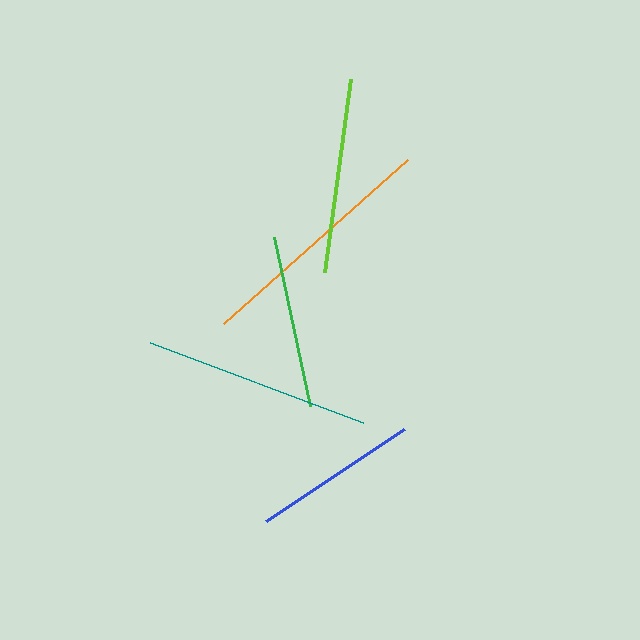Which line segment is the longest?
The orange line is the longest at approximately 246 pixels.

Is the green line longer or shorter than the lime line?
The lime line is longer than the green line.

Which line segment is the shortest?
The blue line is the shortest at approximately 165 pixels.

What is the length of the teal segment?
The teal segment is approximately 228 pixels long.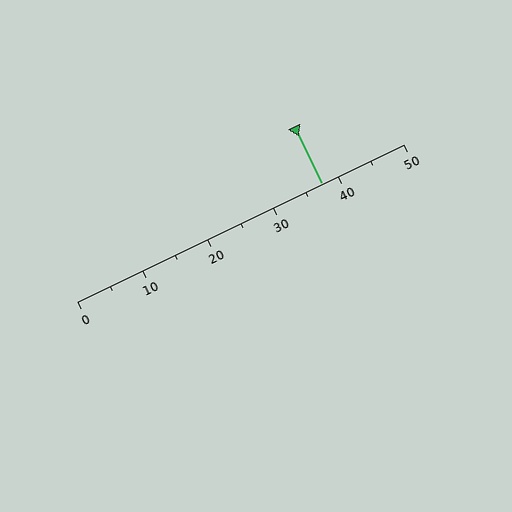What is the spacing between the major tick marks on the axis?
The major ticks are spaced 10 apart.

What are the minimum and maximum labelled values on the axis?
The axis runs from 0 to 50.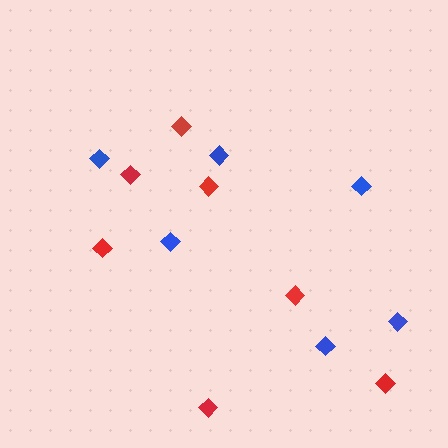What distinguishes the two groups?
There are 2 groups: one group of blue diamonds (6) and one group of red diamonds (7).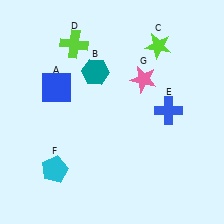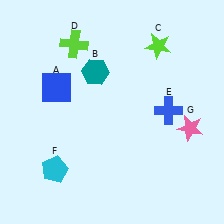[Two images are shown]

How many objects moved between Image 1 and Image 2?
1 object moved between the two images.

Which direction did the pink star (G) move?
The pink star (G) moved down.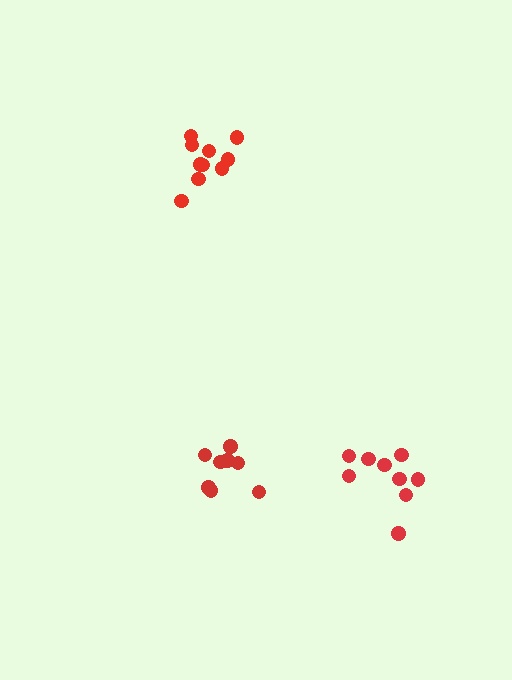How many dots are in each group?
Group 1: 9 dots, Group 2: 10 dots, Group 3: 8 dots (27 total).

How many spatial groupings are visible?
There are 3 spatial groupings.